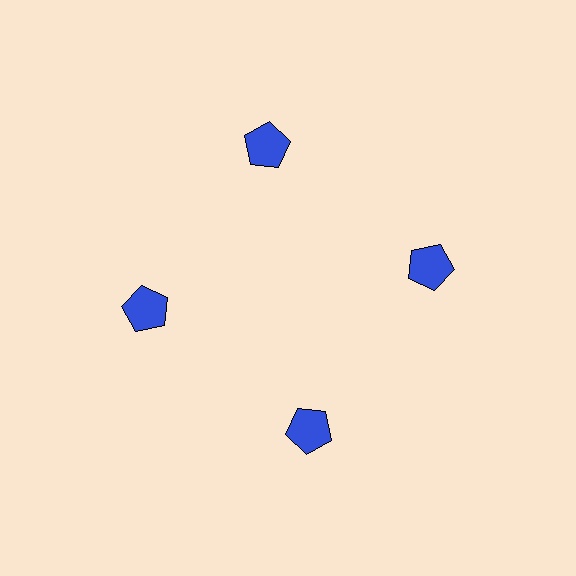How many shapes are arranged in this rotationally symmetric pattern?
There are 4 shapes, arranged in 4 groups of 1.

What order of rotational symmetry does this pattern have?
This pattern has 4-fold rotational symmetry.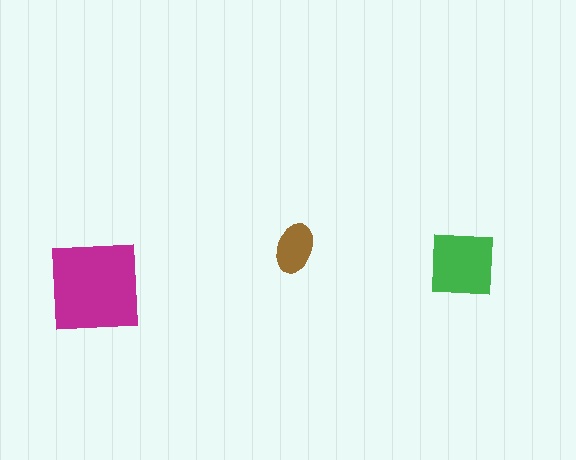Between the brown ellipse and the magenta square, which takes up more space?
The magenta square.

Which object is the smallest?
The brown ellipse.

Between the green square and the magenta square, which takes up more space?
The magenta square.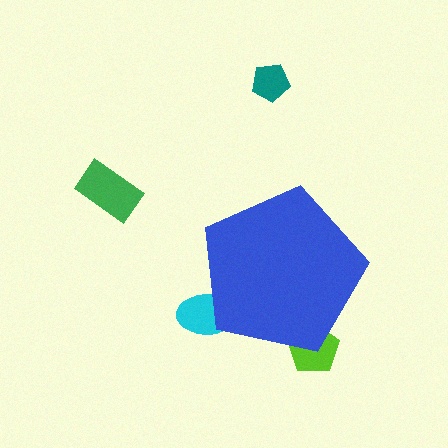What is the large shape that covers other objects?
A blue pentagon.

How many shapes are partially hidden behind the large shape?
2 shapes are partially hidden.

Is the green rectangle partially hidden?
No, the green rectangle is fully visible.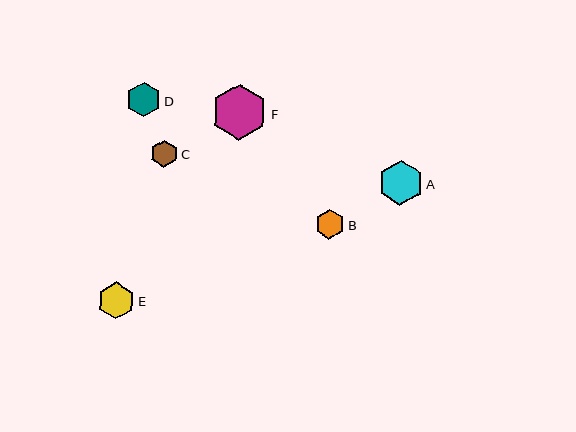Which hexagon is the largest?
Hexagon F is the largest with a size of approximately 56 pixels.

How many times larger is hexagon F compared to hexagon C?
Hexagon F is approximately 2.1 times the size of hexagon C.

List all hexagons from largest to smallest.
From largest to smallest: F, A, E, D, B, C.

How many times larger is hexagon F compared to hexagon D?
Hexagon F is approximately 1.6 times the size of hexagon D.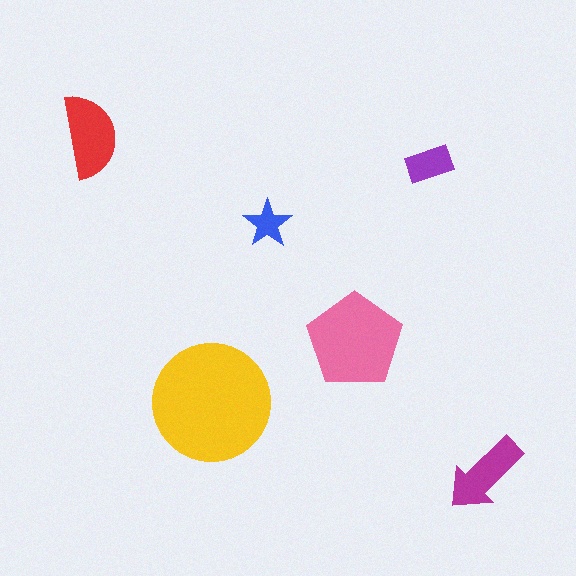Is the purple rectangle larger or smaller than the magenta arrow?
Smaller.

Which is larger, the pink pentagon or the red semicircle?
The pink pentagon.